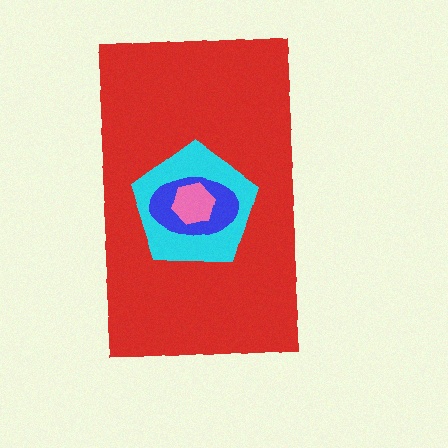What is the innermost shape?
The pink hexagon.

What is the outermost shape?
The red rectangle.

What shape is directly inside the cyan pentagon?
The blue ellipse.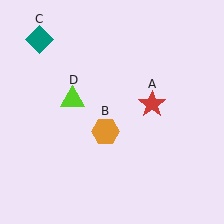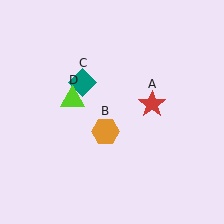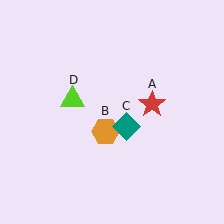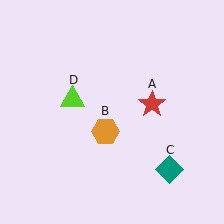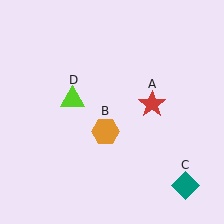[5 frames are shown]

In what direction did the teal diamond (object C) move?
The teal diamond (object C) moved down and to the right.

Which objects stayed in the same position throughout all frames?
Red star (object A) and orange hexagon (object B) and lime triangle (object D) remained stationary.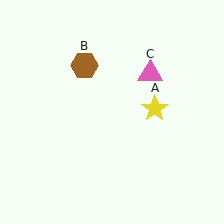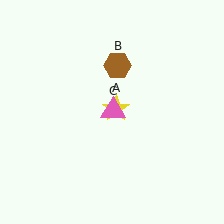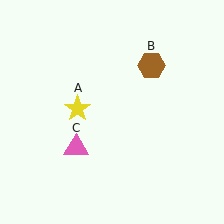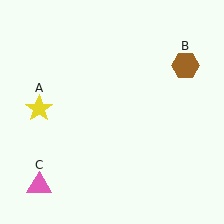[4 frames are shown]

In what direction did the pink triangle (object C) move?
The pink triangle (object C) moved down and to the left.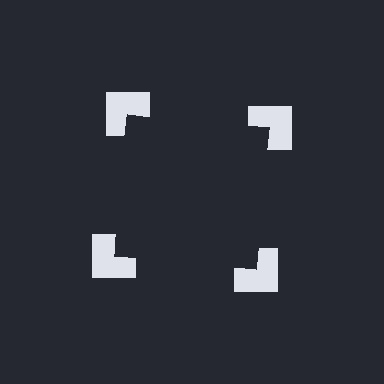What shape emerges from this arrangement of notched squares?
An illusory square — its edges are inferred from the aligned wedge cuts in the notched squares, not physically drawn.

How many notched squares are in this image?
There are 4 — one at each vertex of the illusory square.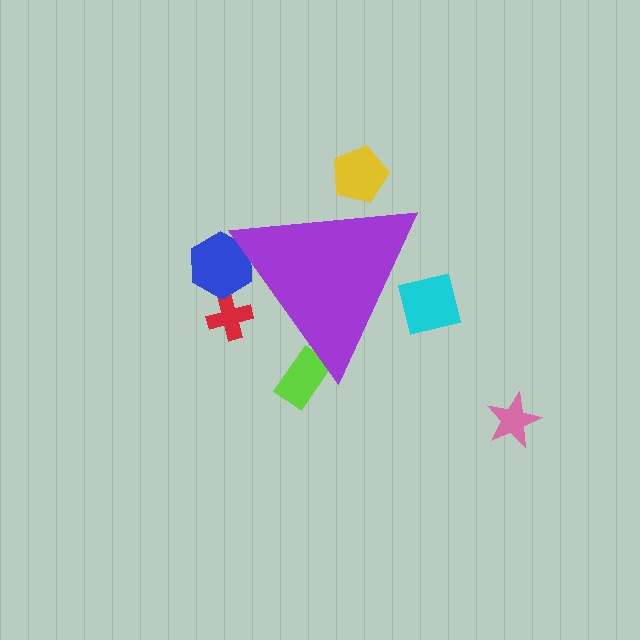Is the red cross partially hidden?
Yes, the red cross is partially hidden behind the purple triangle.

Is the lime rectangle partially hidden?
Yes, the lime rectangle is partially hidden behind the purple triangle.